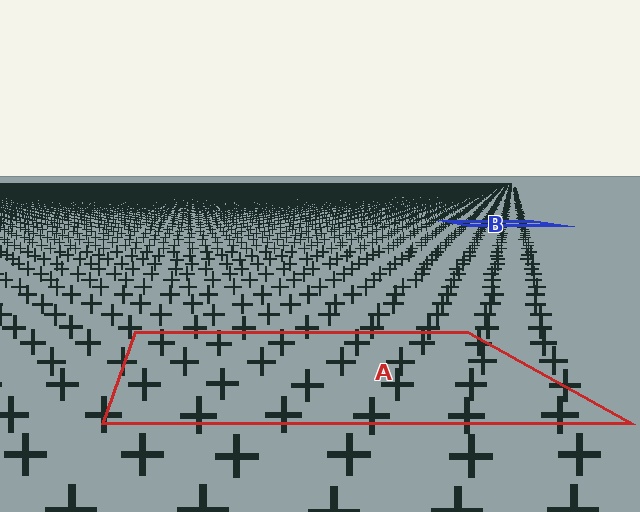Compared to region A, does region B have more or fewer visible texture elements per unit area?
Region B has more texture elements per unit area — they are packed more densely because it is farther away.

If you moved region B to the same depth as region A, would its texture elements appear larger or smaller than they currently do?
They would appear larger. At a closer depth, the same texture elements are projected at a bigger on-screen size.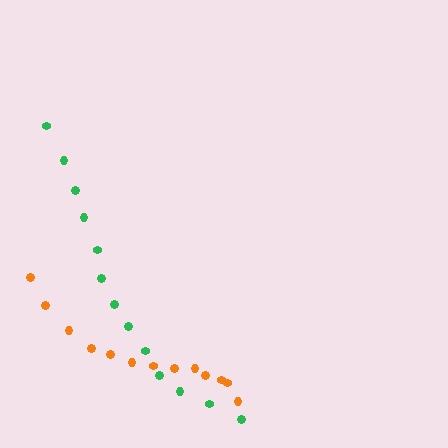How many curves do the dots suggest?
There are 2 distinct paths.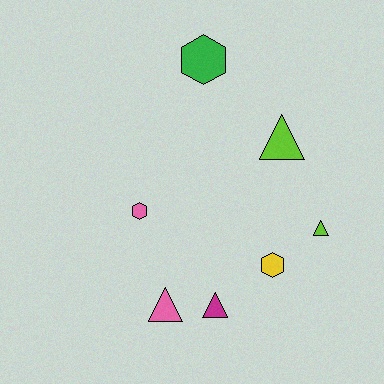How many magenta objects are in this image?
There is 1 magenta object.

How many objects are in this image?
There are 7 objects.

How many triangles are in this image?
There are 4 triangles.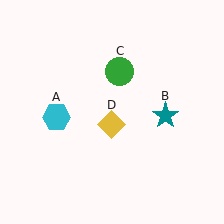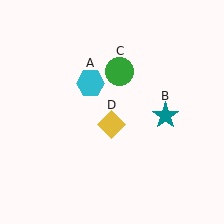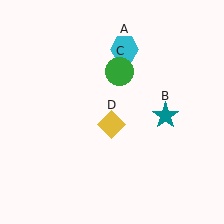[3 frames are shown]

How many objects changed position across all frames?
1 object changed position: cyan hexagon (object A).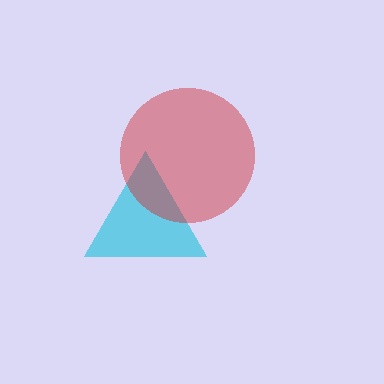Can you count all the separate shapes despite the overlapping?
Yes, there are 2 separate shapes.